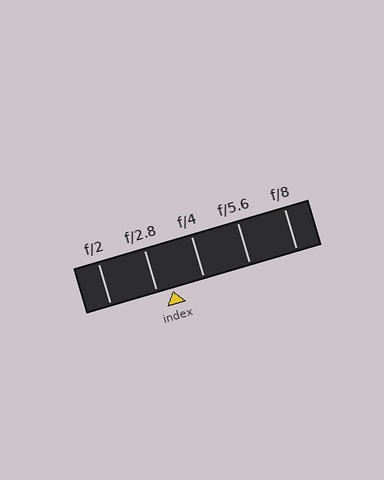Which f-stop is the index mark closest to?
The index mark is closest to f/2.8.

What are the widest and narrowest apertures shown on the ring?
The widest aperture shown is f/2 and the narrowest is f/8.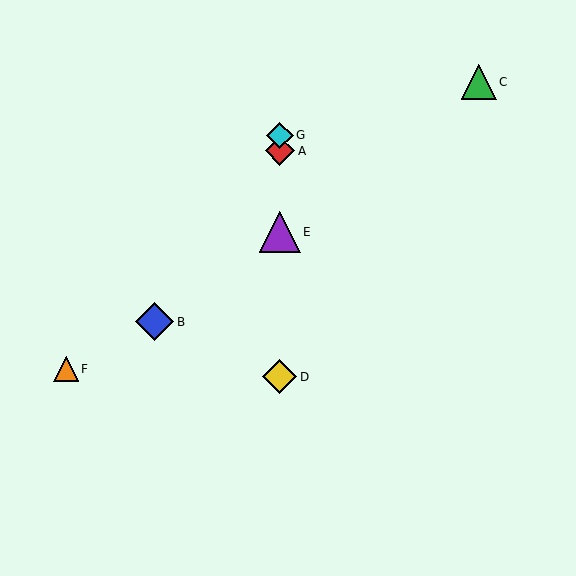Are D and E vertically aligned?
Yes, both are at x≈280.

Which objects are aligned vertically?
Objects A, D, E, G are aligned vertically.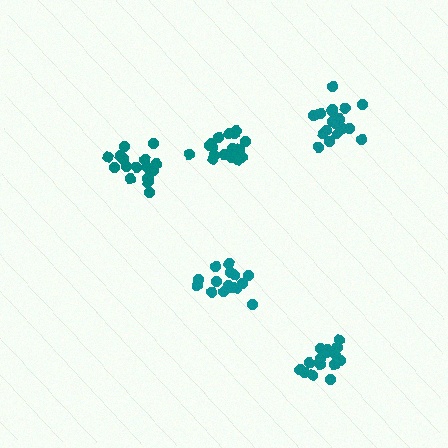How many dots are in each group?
Group 1: 17 dots, Group 2: 18 dots, Group 3: 18 dots, Group 4: 15 dots, Group 5: 17 dots (85 total).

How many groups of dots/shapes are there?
There are 5 groups.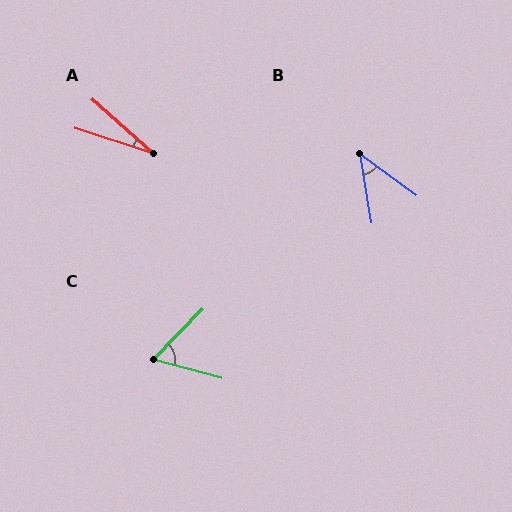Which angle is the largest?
C, at approximately 61 degrees.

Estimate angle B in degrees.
Approximately 45 degrees.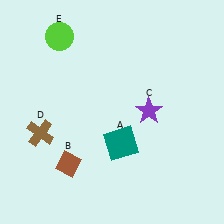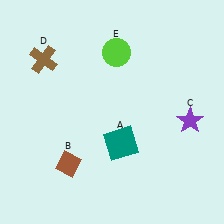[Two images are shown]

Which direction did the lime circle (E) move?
The lime circle (E) moved right.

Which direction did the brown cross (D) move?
The brown cross (D) moved up.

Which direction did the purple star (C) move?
The purple star (C) moved right.